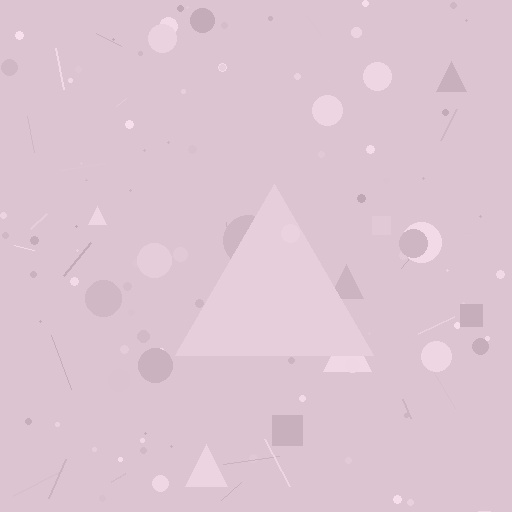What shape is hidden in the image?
A triangle is hidden in the image.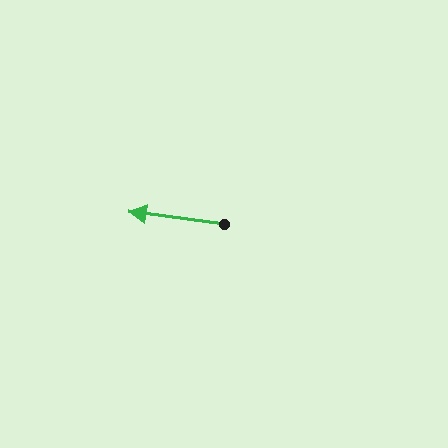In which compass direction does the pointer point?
West.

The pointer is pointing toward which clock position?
Roughly 9 o'clock.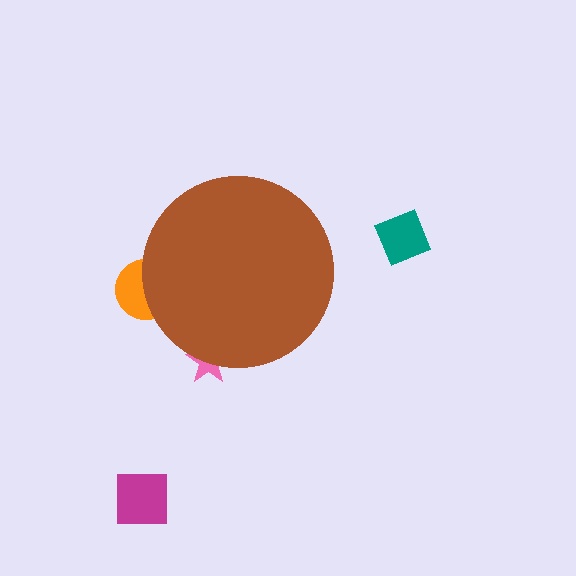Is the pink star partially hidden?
Yes, the pink star is partially hidden behind the brown circle.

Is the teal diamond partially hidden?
No, the teal diamond is fully visible.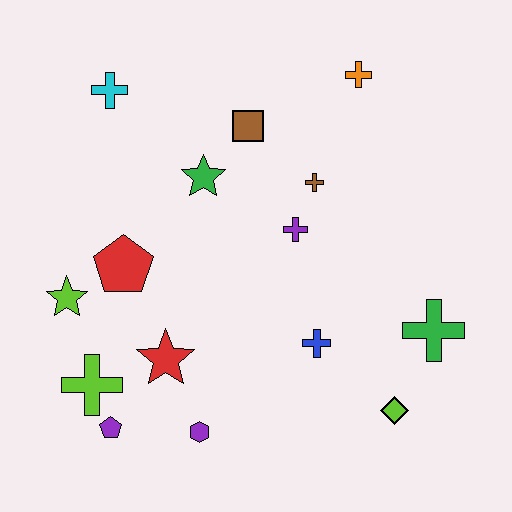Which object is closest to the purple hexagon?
The red star is closest to the purple hexagon.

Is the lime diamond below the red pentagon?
Yes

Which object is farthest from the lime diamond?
The cyan cross is farthest from the lime diamond.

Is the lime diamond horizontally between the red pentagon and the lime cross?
No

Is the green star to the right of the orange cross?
No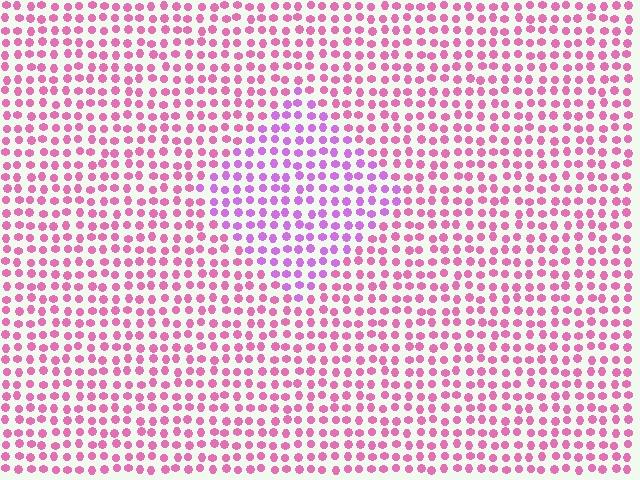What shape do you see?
I see a diamond.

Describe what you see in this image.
The image is filled with small pink elements in a uniform arrangement. A diamond-shaped region is visible where the elements are tinted to a slightly different hue, forming a subtle color boundary.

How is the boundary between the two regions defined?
The boundary is defined purely by a slight shift in hue (about 34 degrees). Spacing, size, and orientation are identical on both sides.